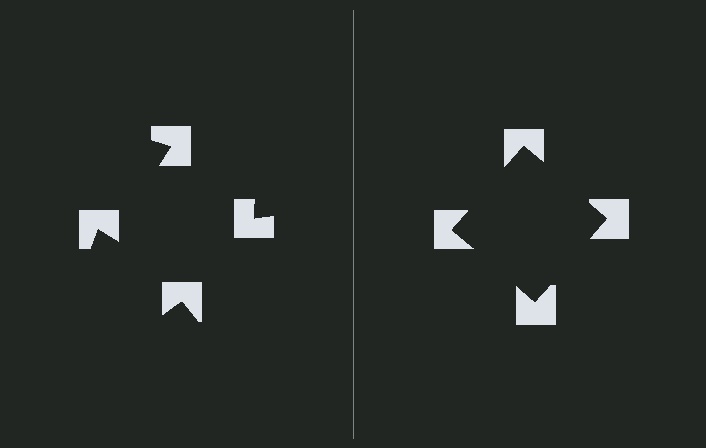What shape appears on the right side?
An illusory square.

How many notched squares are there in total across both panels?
8 — 4 on each side.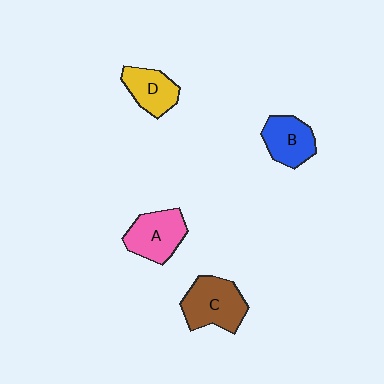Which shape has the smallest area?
Shape D (yellow).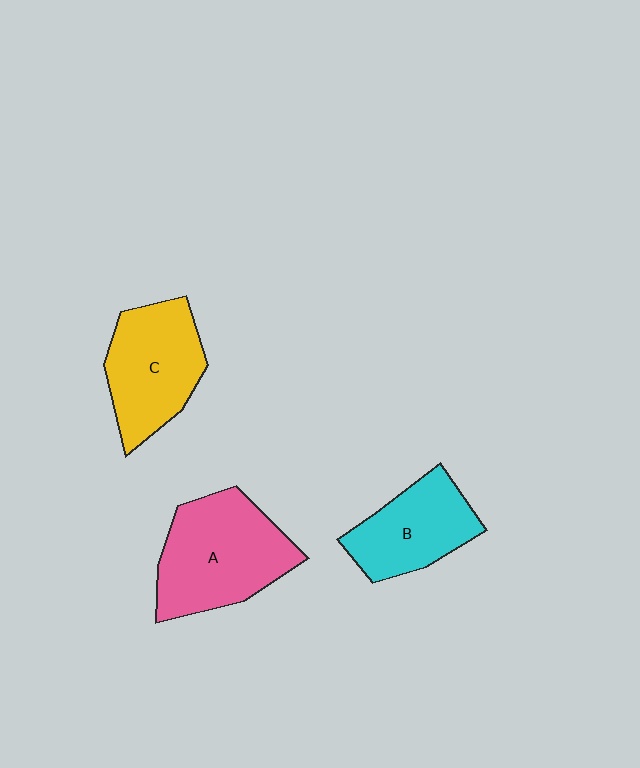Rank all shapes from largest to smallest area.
From largest to smallest: A (pink), C (yellow), B (cyan).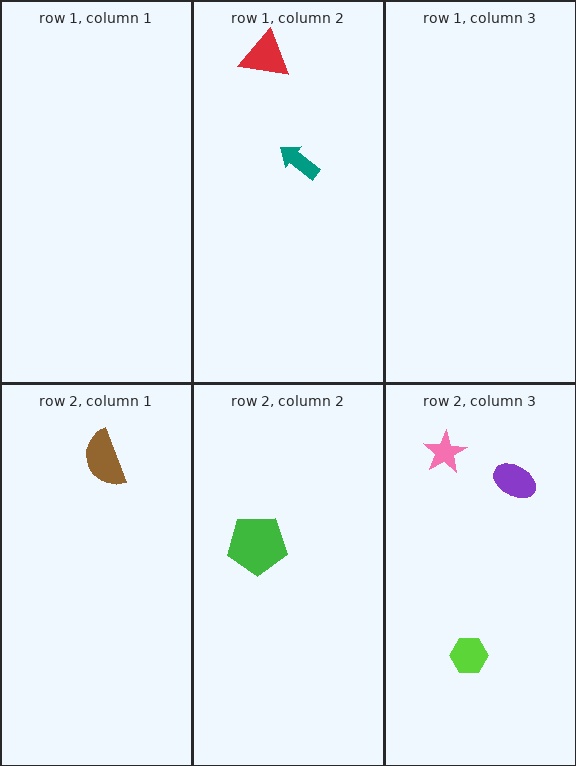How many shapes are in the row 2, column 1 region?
1.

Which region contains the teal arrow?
The row 1, column 2 region.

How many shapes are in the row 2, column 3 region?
3.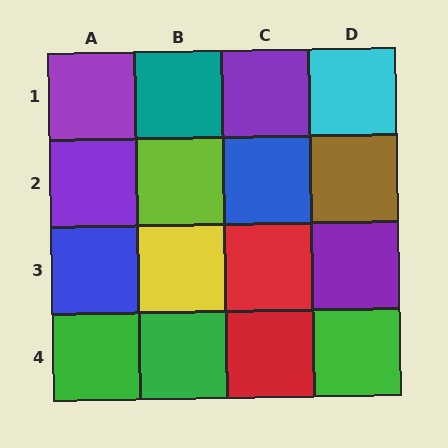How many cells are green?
3 cells are green.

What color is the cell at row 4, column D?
Green.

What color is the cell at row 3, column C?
Red.